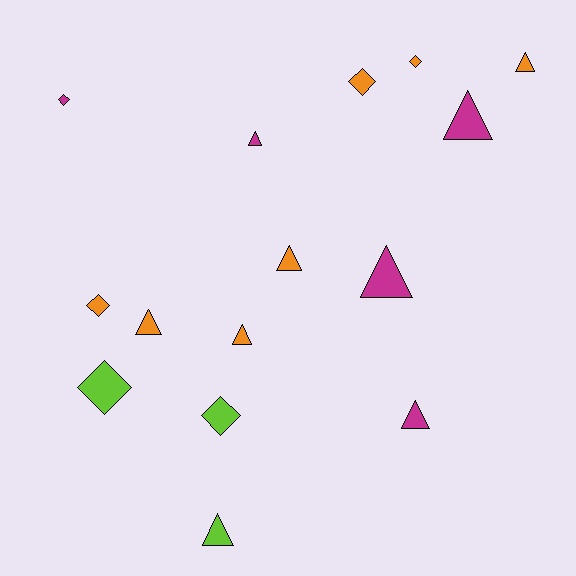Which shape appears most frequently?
Triangle, with 9 objects.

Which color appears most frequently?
Orange, with 7 objects.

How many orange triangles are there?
There are 4 orange triangles.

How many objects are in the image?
There are 15 objects.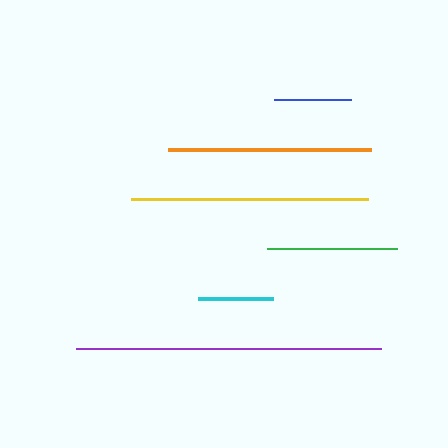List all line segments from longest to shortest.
From longest to shortest: purple, yellow, orange, green, blue, cyan.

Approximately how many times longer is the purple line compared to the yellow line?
The purple line is approximately 1.3 times the length of the yellow line.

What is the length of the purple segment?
The purple segment is approximately 305 pixels long.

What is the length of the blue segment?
The blue segment is approximately 78 pixels long.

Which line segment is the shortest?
The cyan line is the shortest at approximately 75 pixels.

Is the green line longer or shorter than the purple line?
The purple line is longer than the green line.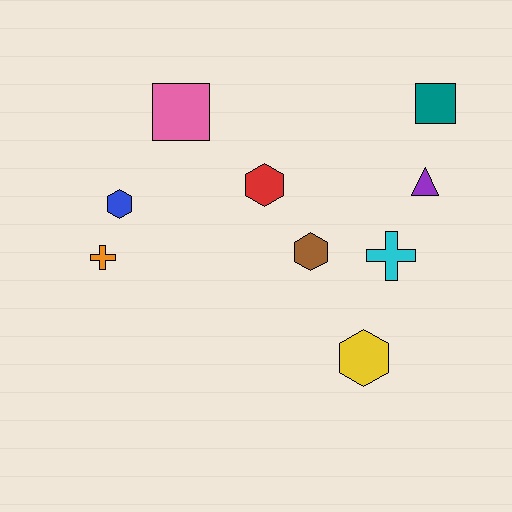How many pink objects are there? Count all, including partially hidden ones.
There is 1 pink object.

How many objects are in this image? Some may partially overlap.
There are 9 objects.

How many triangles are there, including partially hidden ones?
There is 1 triangle.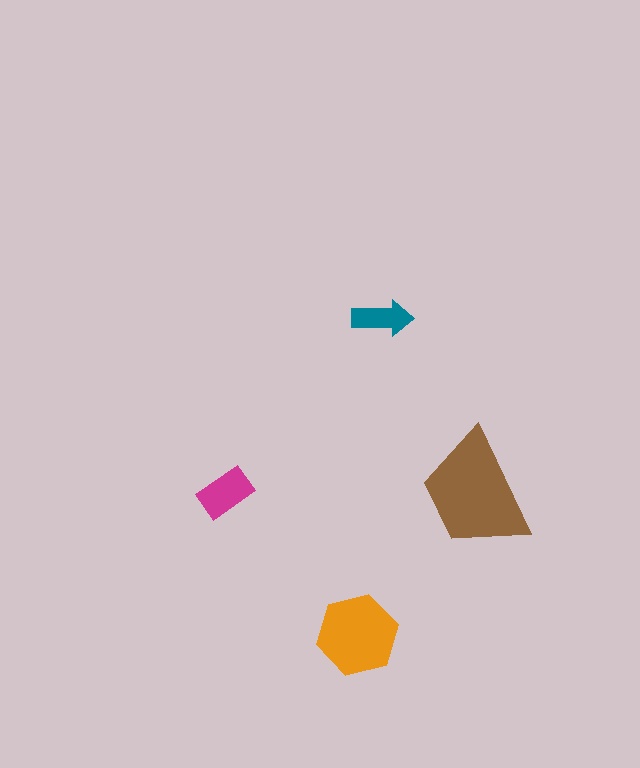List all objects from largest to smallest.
The brown trapezoid, the orange hexagon, the magenta rectangle, the teal arrow.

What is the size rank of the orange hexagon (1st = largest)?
2nd.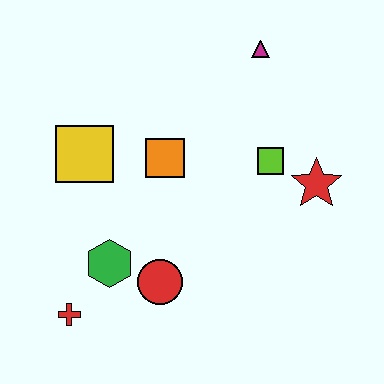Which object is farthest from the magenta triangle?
The red cross is farthest from the magenta triangle.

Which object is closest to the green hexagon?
The red circle is closest to the green hexagon.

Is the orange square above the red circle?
Yes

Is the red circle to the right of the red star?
No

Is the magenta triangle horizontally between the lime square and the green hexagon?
Yes